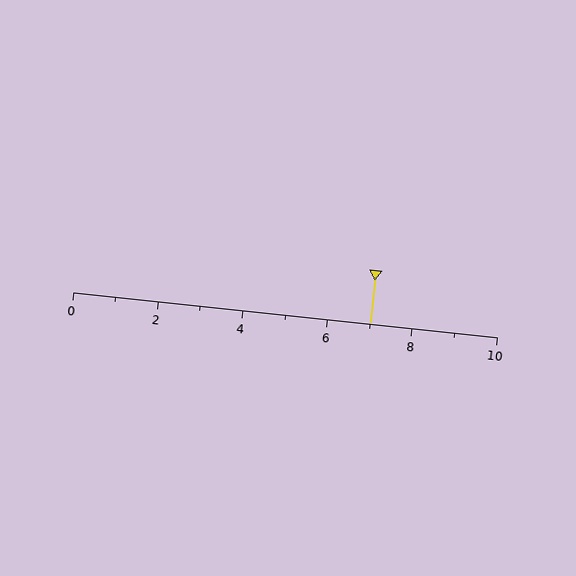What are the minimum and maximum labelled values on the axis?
The axis runs from 0 to 10.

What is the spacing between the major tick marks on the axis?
The major ticks are spaced 2 apart.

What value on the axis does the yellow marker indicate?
The marker indicates approximately 7.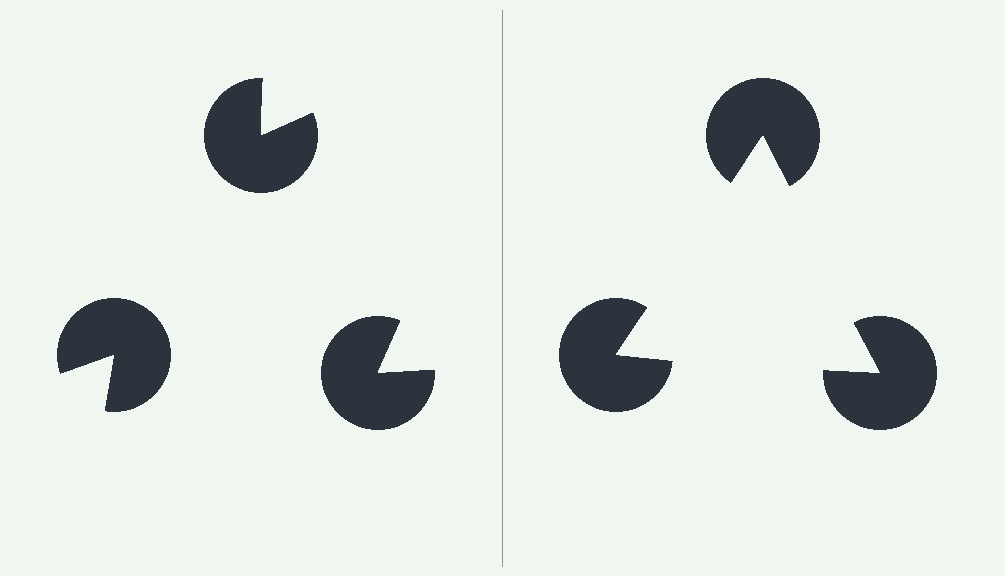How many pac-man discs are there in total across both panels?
6 — 3 on each side.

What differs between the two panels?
The pac-man discs are positioned identically on both sides; only the wedge orientations differ. On the right they align to a triangle; on the left they are misaligned.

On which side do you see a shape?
An illusory triangle appears on the right side. On the left side the wedge cuts are rotated, so no coherent shape forms.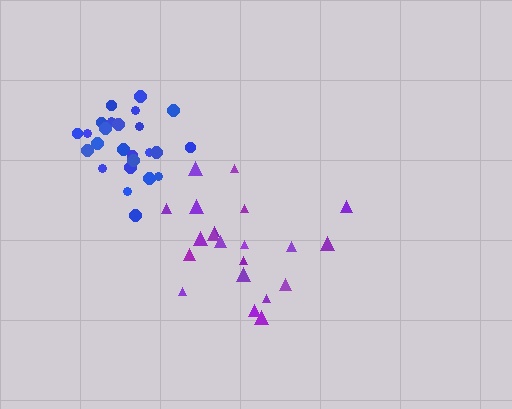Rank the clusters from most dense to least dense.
blue, purple.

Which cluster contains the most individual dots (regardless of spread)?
Blue (26).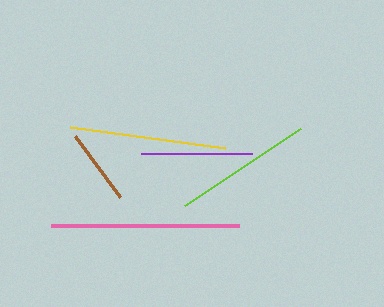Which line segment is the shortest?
The brown line is the shortest at approximately 76 pixels.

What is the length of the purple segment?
The purple segment is approximately 110 pixels long.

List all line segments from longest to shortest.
From longest to shortest: pink, yellow, lime, purple, brown.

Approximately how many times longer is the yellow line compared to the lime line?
The yellow line is approximately 1.1 times the length of the lime line.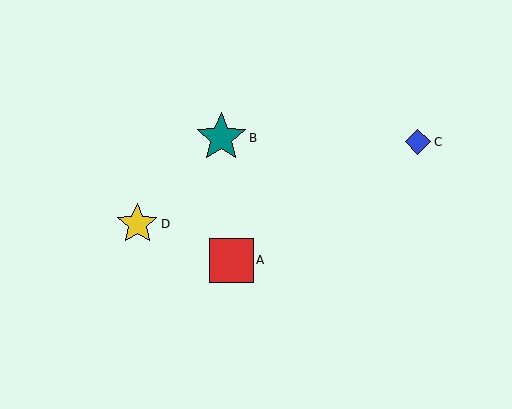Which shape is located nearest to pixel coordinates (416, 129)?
The blue diamond (labeled C) at (418, 142) is nearest to that location.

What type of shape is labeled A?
Shape A is a red square.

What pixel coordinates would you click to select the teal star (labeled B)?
Click at (221, 138) to select the teal star B.